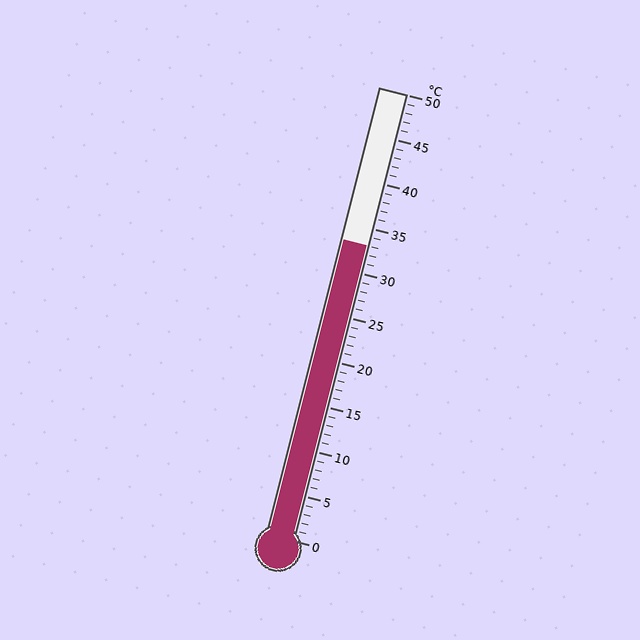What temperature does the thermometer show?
The thermometer shows approximately 33°C.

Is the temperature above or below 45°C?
The temperature is below 45°C.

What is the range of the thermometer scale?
The thermometer scale ranges from 0°C to 50°C.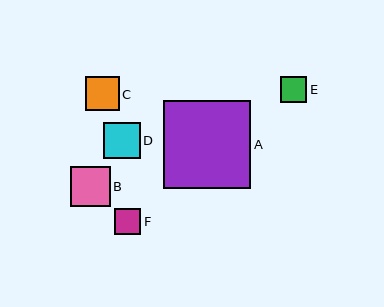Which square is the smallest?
Square E is the smallest with a size of approximately 26 pixels.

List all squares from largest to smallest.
From largest to smallest: A, B, D, C, F, E.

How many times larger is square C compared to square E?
Square C is approximately 1.3 times the size of square E.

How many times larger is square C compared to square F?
Square C is approximately 1.3 times the size of square F.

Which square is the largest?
Square A is the largest with a size of approximately 88 pixels.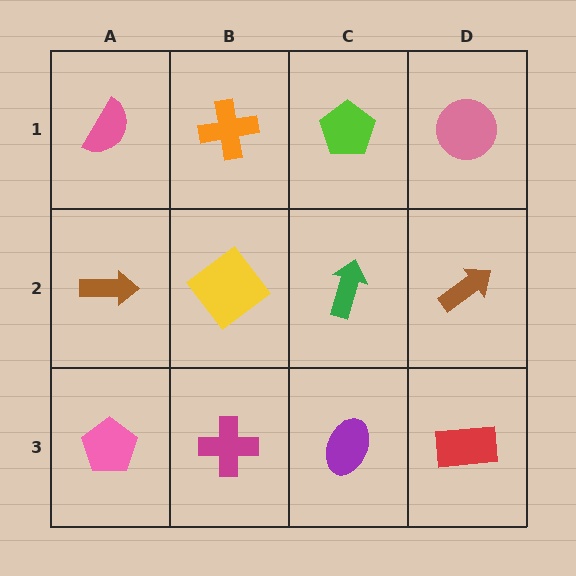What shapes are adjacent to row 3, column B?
A yellow diamond (row 2, column B), a pink pentagon (row 3, column A), a purple ellipse (row 3, column C).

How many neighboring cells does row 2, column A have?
3.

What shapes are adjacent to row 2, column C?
A lime pentagon (row 1, column C), a purple ellipse (row 3, column C), a yellow diamond (row 2, column B), a brown arrow (row 2, column D).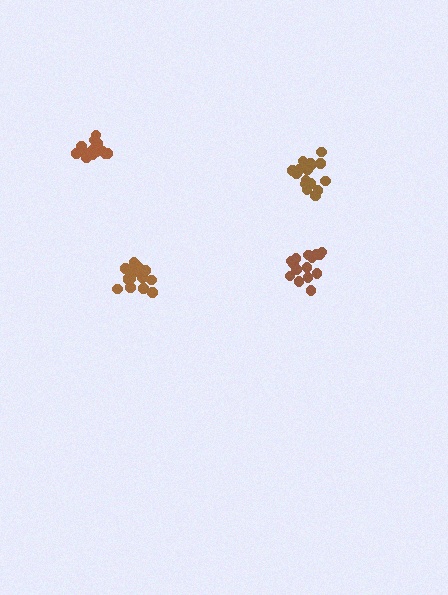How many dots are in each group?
Group 1: 17 dots, Group 2: 15 dots, Group 3: 15 dots, Group 4: 15 dots (62 total).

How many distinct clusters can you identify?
There are 4 distinct clusters.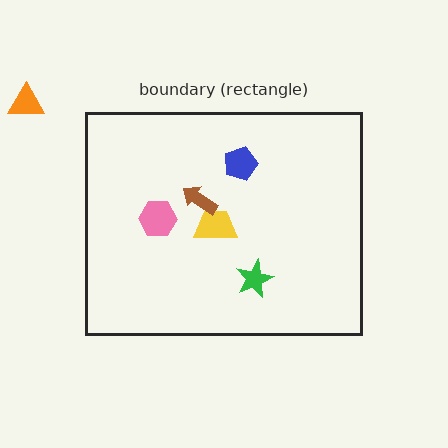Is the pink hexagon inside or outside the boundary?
Inside.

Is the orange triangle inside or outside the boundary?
Outside.